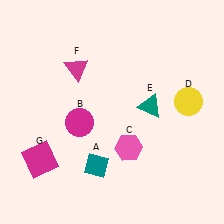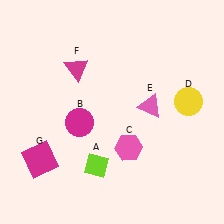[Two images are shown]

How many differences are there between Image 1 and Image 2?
There are 2 differences between the two images.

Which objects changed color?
A changed from teal to lime. E changed from teal to pink.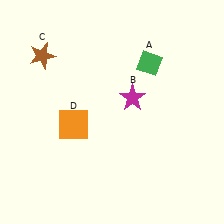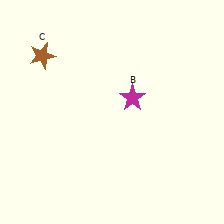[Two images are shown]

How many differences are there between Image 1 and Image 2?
There are 2 differences between the two images.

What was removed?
The green diamond (A), the orange square (D) were removed in Image 2.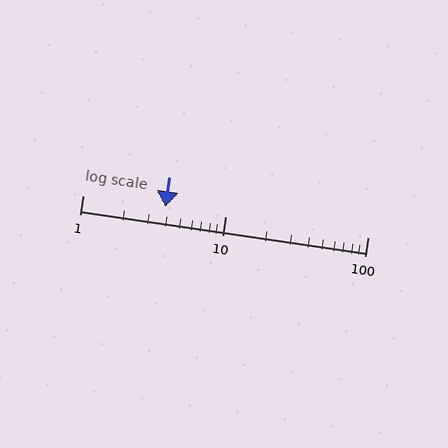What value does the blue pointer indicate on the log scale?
The pointer indicates approximately 3.8.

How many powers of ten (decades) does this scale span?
The scale spans 2 decades, from 1 to 100.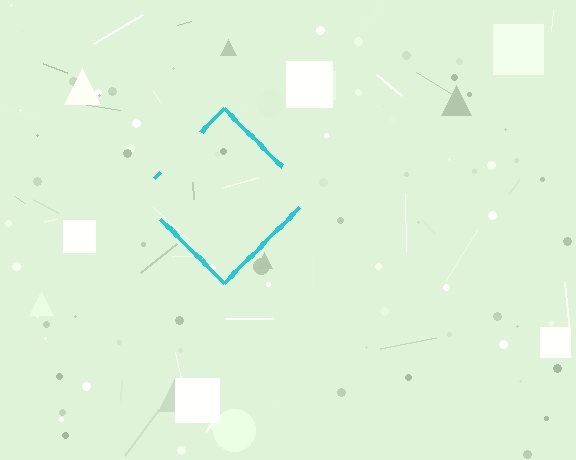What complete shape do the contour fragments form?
The contour fragments form a diamond.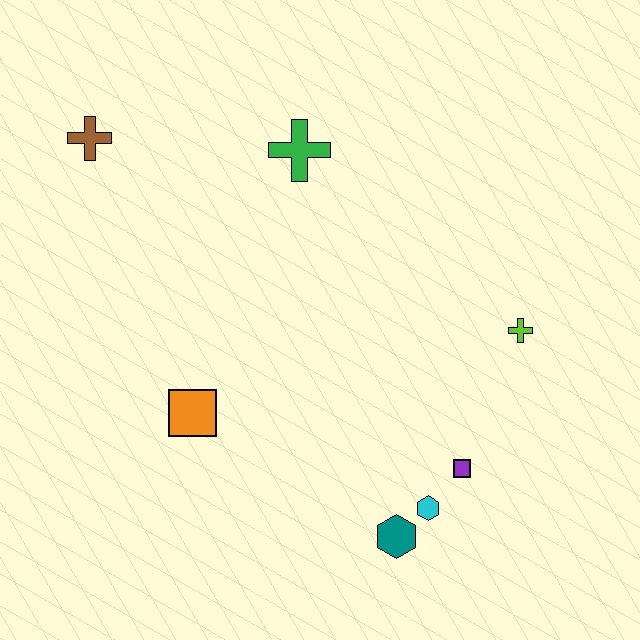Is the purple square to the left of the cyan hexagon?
No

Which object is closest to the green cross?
The brown cross is closest to the green cross.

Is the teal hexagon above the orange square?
No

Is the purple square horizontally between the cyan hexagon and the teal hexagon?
No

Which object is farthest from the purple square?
The brown cross is farthest from the purple square.